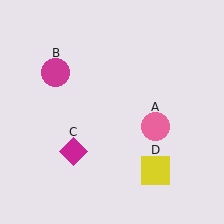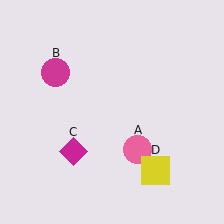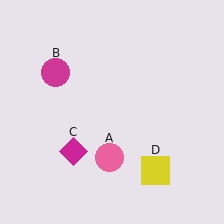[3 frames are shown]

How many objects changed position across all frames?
1 object changed position: pink circle (object A).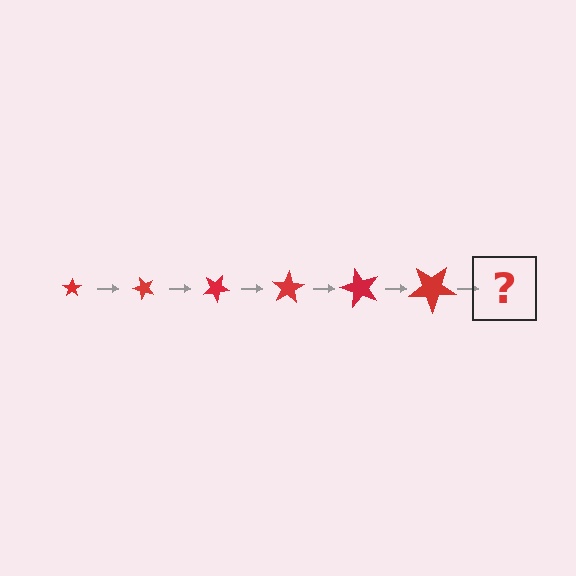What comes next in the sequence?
The next element should be a star, larger than the previous one and rotated 300 degrees from the start.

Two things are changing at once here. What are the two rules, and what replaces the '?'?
The two rules are that the star grows larger each step and it rotates 50 degrees each step. The '?' should be a star, larger than the previous one and rotated 300 degrees from the start.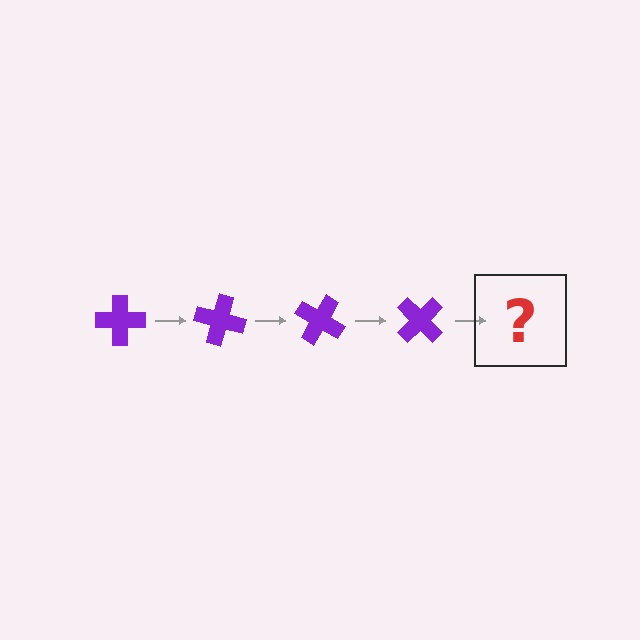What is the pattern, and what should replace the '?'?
The pattern is that the cross rotates 15 degrees each step. The '?' should be a purple cross rotated 60 degrees.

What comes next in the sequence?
The next element should be a purple cross rotated 60 degrees.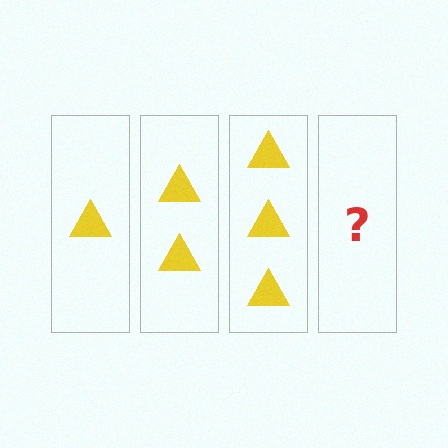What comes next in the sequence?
The next element should be 4 triangles.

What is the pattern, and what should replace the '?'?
The pattern is that each step adds one more triangle. The '?' should be 4 triangles.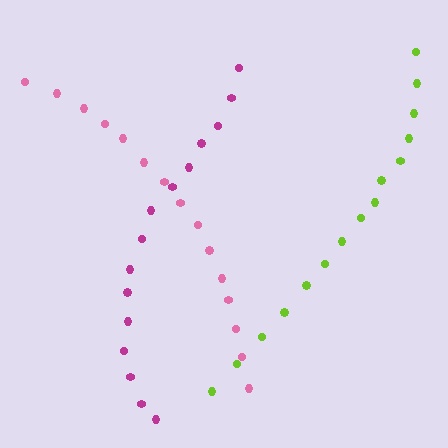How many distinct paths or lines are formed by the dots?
There are 3 distinct paths.